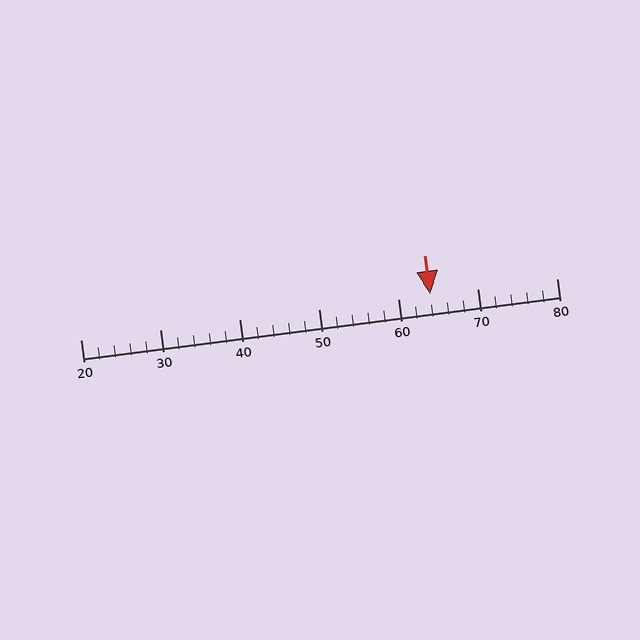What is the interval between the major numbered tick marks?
The major tick marks are spaced 10 units apart.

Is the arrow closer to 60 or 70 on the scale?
The arrow is closer to 60.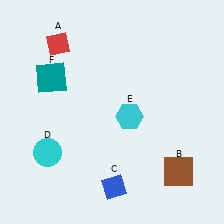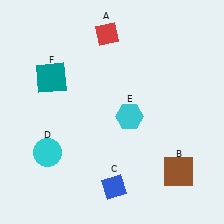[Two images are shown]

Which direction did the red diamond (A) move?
The red diamond (A) moved right.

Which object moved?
The red diamond (A) moved right.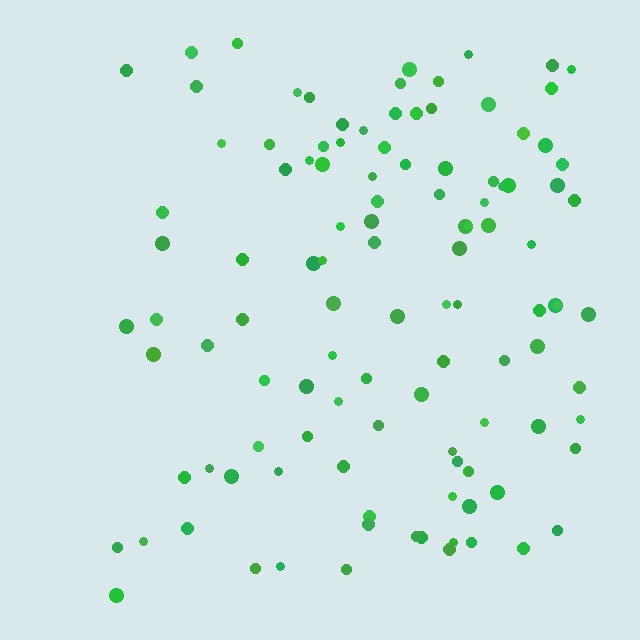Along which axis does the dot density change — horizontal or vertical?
Horizontal.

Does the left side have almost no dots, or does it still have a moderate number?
Still a moderate number, just noticeably fewer than the right.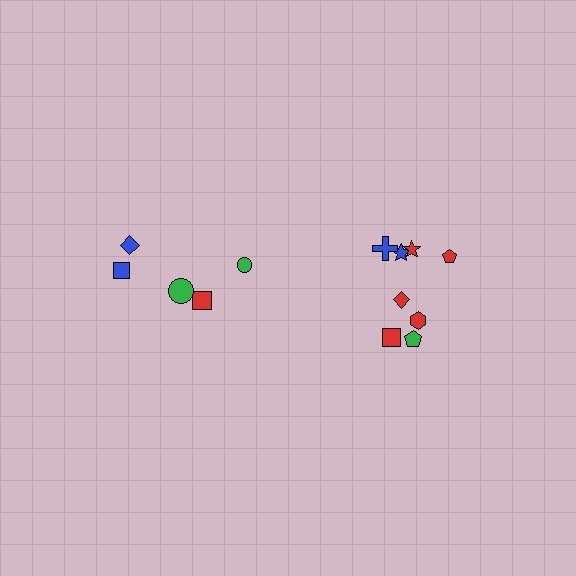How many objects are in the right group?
There are 8 objects.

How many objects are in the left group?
There are 5 objects.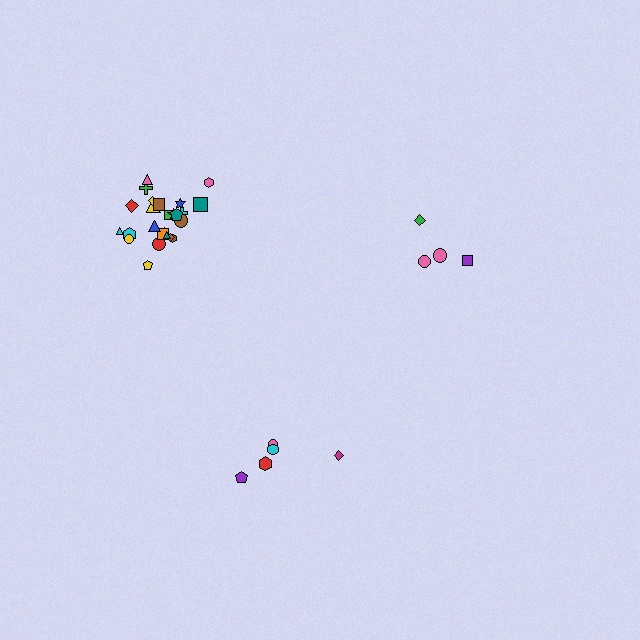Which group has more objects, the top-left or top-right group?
The top-left group.